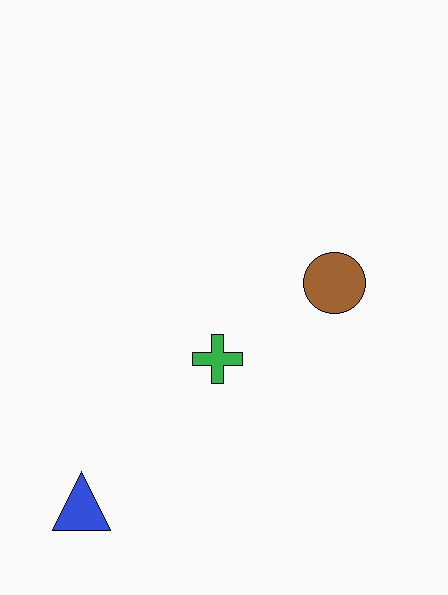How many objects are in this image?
There are 3 objects.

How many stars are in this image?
There are no stars.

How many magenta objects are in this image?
There are no magenta objects.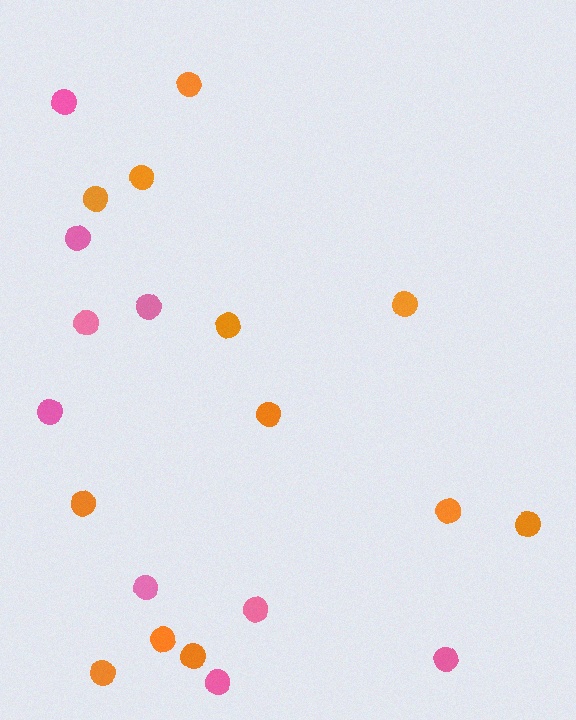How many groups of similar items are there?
There are 2 groups: one group of orange circles (12) and one group of pink circles (9).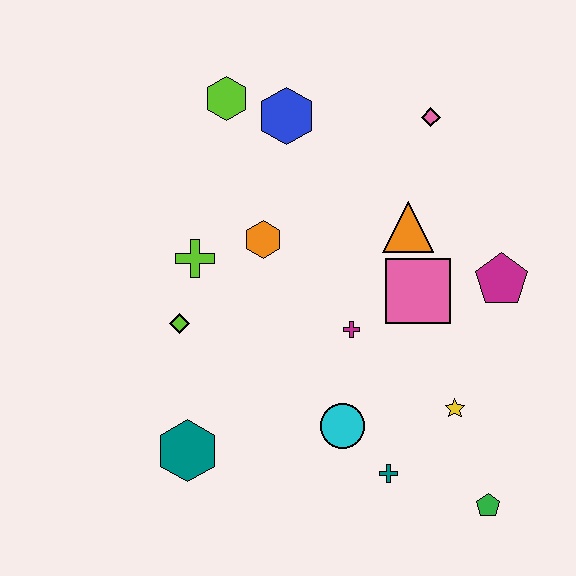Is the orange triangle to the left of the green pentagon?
Yes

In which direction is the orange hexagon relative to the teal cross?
The orange hexagon is above the teal cross.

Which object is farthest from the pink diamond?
The teal hexagon is farthest from the pink diamond.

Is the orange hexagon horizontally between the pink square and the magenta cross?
No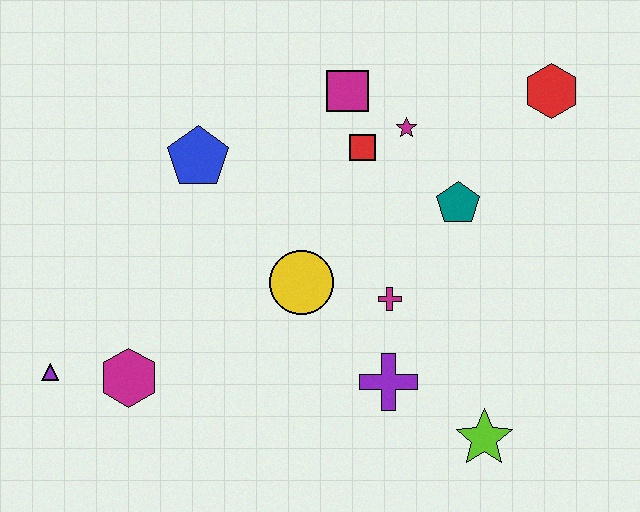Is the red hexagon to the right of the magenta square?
Yes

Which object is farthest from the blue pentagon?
The lime star is farthest from the blue pentagon.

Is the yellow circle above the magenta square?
No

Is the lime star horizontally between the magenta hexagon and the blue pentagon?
No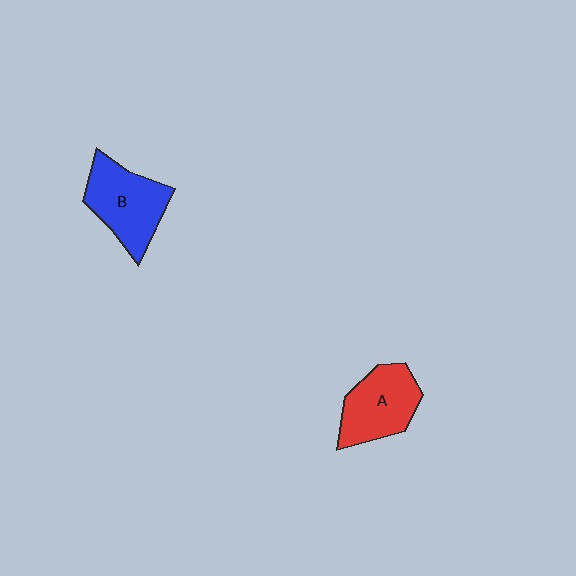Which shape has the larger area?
Shape B (blue).